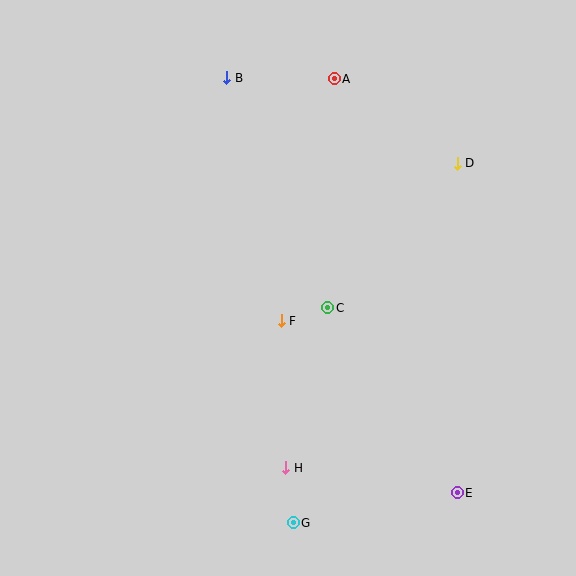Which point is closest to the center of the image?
Point F at (281, 321) is closest to the center.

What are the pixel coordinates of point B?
Point B is at (227, 78).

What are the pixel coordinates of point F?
Point F is at (281, 321).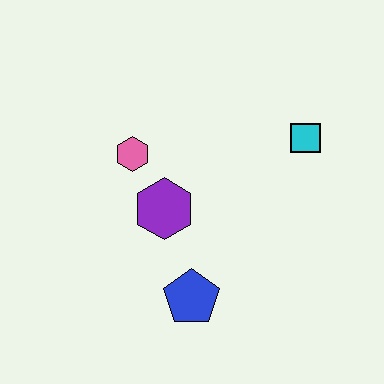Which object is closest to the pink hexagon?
The purple hexagon is closest to the pink hexagon.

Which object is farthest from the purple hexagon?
The cyan square is farthest from the purple hexagon.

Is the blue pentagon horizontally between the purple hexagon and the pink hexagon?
No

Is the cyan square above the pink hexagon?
Yes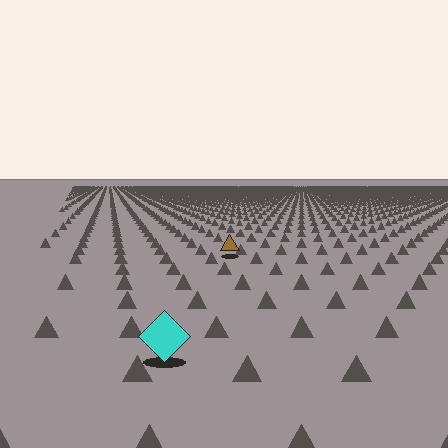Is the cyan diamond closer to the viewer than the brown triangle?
Yes. The cyan diamond is closer — you can tell from the texture gradient: the ground texture is coarser near it.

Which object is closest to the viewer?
The cyan diamond is closest. The texture marks near it are larger and more spread out.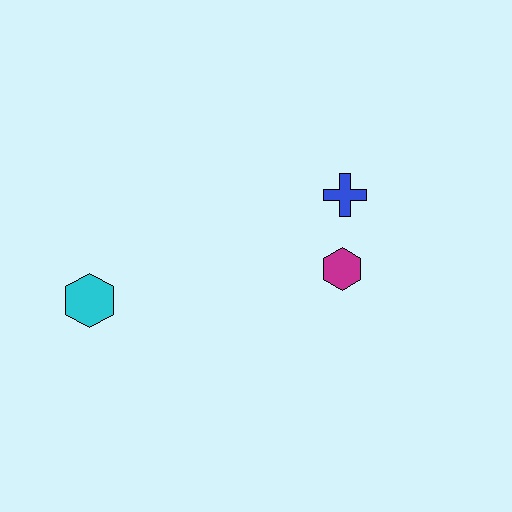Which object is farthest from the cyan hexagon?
The blue cross is farthest from the cyan hexagon.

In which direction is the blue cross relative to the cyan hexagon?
The blue cross is to the right of the cyan hexagon.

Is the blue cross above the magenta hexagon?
Yes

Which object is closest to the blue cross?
The magenta hexagon is closest to the blue cross.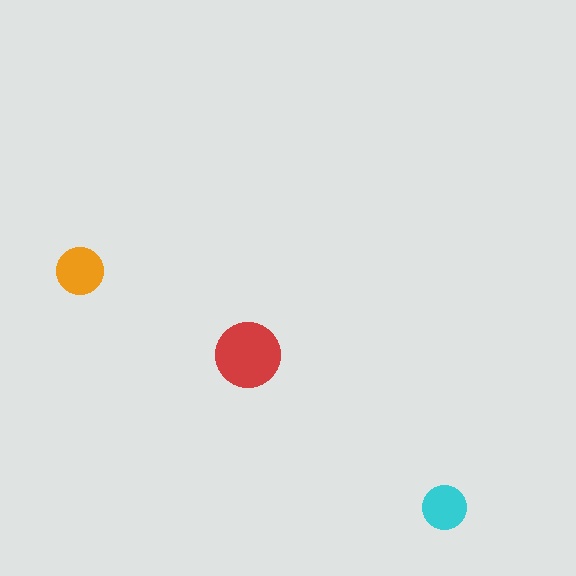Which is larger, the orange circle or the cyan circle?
The orange one.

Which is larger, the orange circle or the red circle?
The red one.